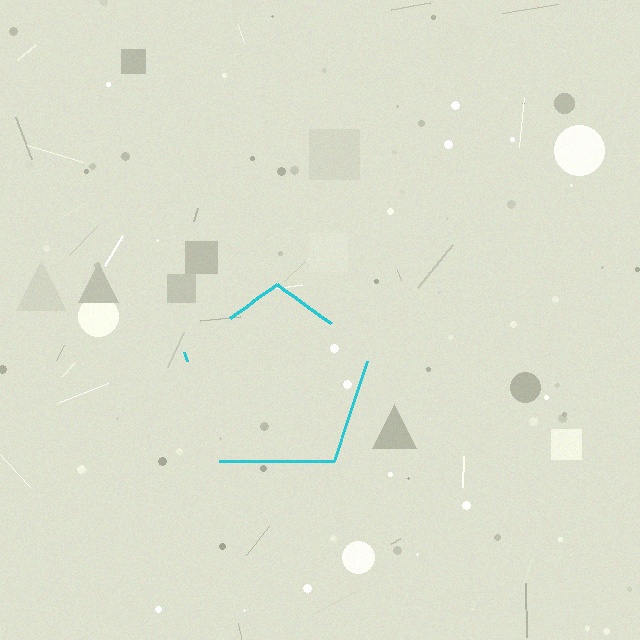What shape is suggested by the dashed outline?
The dashed outline suggests a pentagon.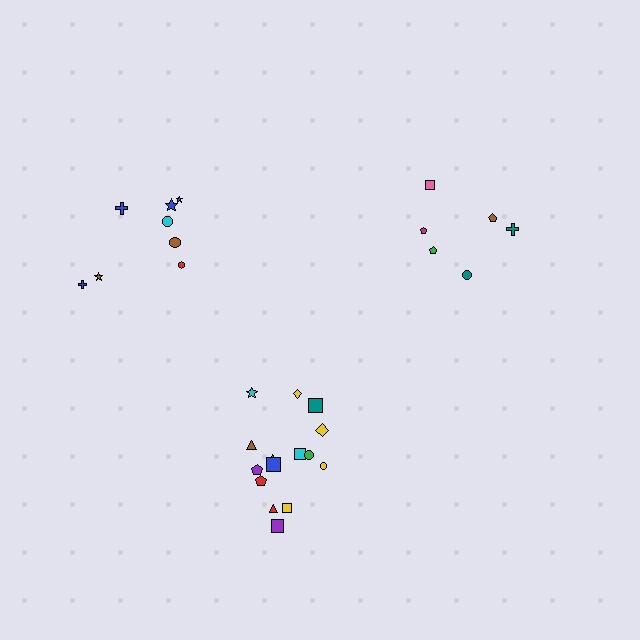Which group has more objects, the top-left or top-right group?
The top-left group.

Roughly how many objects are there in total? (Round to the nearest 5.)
Roughly 30 objects in total.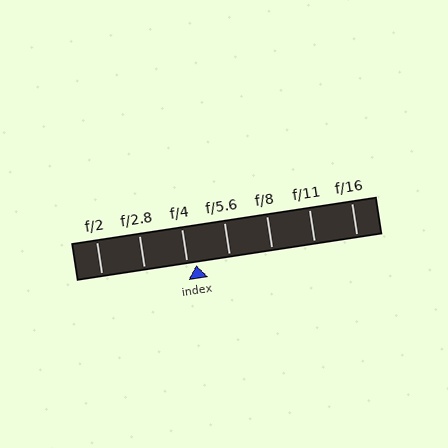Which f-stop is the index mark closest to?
The index mark is closest to f/4.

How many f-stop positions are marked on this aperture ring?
There are 7 f-stop positions marked.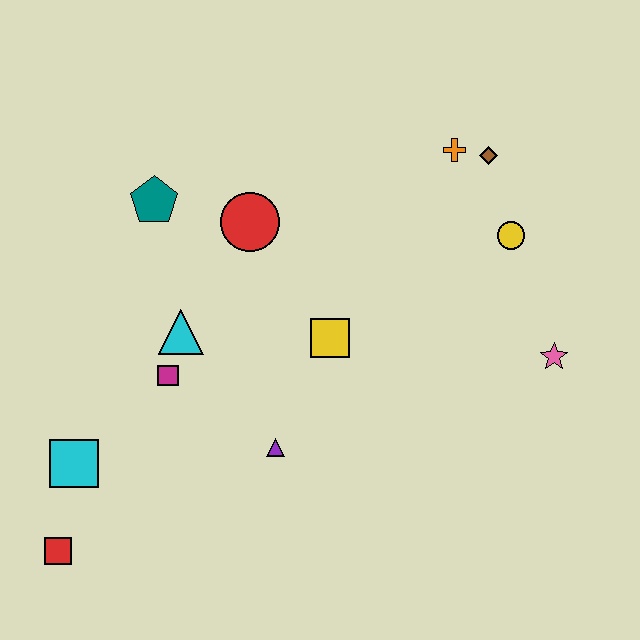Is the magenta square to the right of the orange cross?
No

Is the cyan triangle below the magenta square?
No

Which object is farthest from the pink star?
The red square is farthest from the pink star.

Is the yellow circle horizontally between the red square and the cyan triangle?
No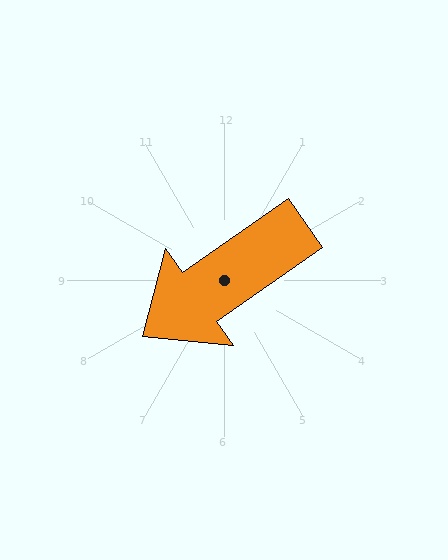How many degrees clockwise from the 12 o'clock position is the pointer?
Approximately 235 degrees.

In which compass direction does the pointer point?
Southwest.